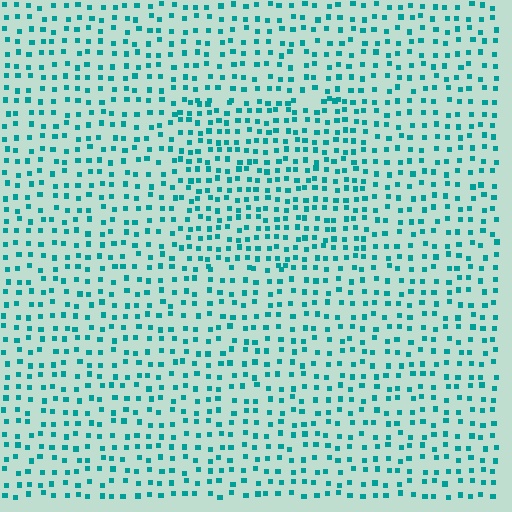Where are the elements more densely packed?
The elements are more densely packed inside the rectangle boundary.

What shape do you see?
I see a rectangle.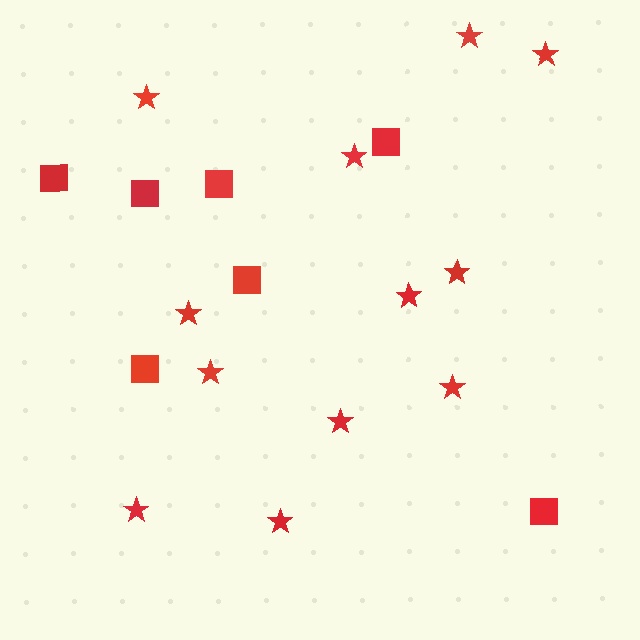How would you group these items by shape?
There are 2 groups: one group of stars (12) and one group of squares (7).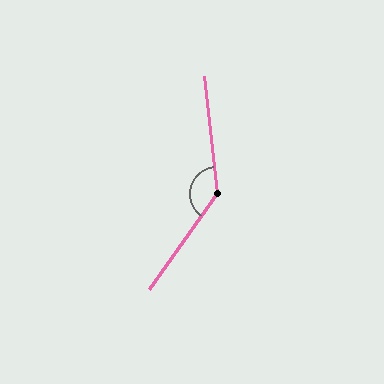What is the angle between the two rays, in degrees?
Approximately 139 degrees.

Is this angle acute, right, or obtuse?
It is obtuse.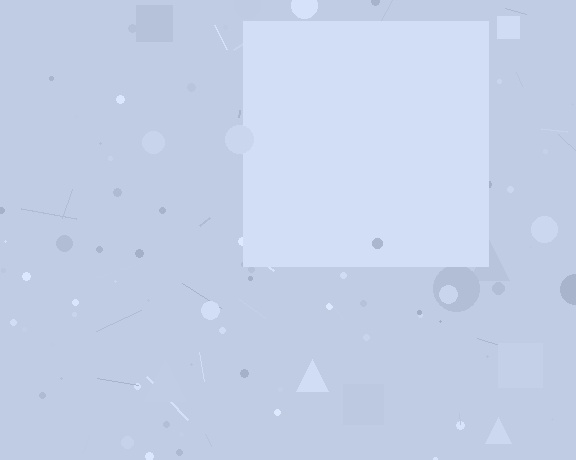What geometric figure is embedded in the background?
A square is embedded in the background.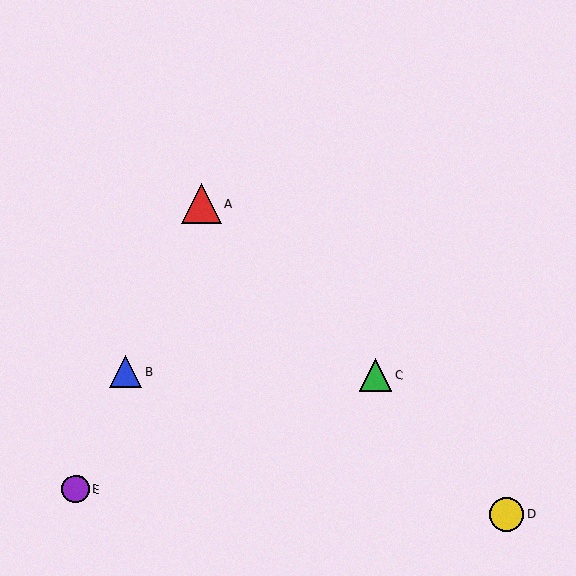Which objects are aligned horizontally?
Objects B, C are aligned horizontally.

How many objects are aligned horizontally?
2 objects (B, C) are aligned horizontally.